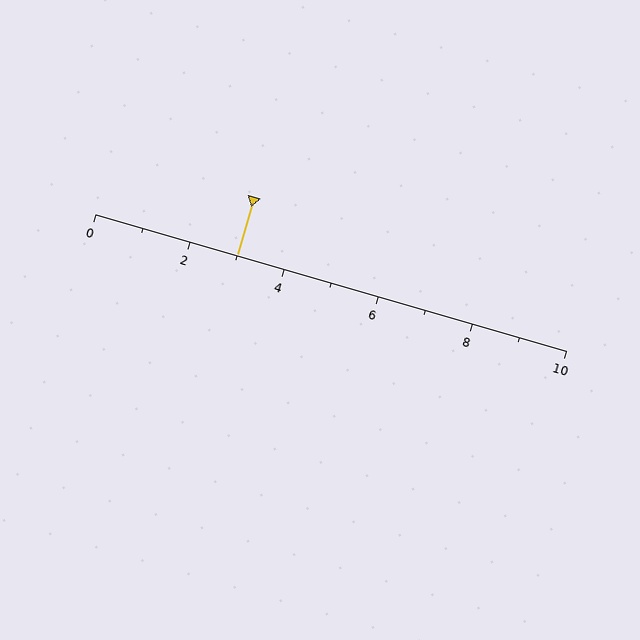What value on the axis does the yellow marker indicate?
The marker indicates approximately 3.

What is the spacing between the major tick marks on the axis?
The major ticks are spaced 2 apart.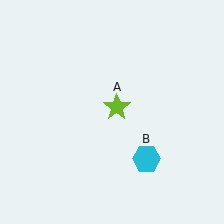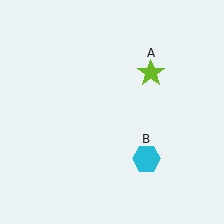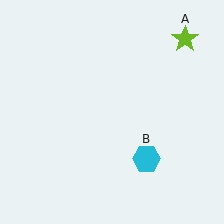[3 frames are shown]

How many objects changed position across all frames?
1 object changed position: lime star (object A).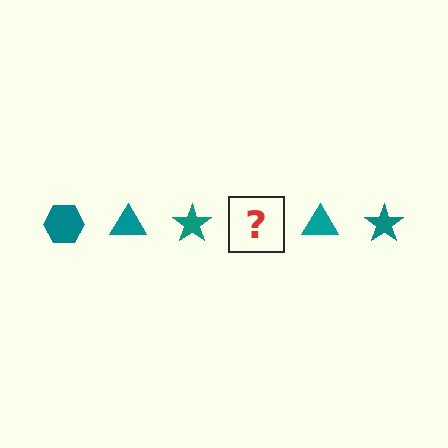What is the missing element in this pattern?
The missing element is a teal hexagon.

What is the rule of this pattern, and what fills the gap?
The rule is that the pattern cycles through hexagon, triangle, star shapes in teal. The gap should be filled with a teal hexagon.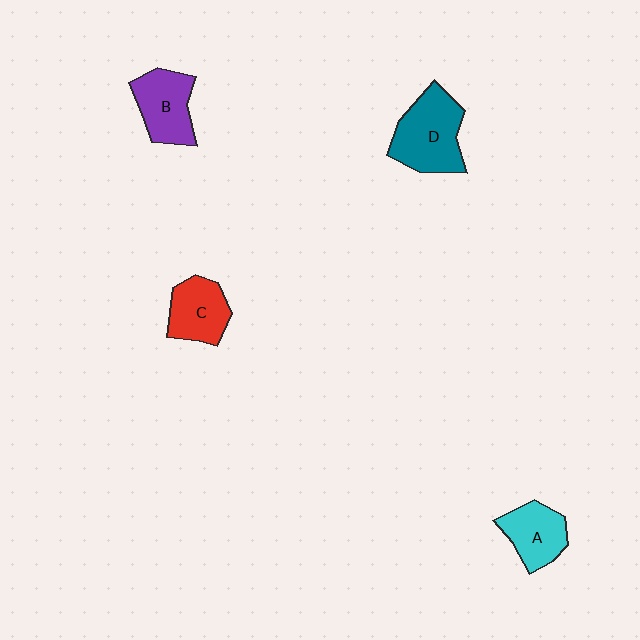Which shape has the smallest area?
Shape A (cyan).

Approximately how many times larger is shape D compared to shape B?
Approximately 1.3 times.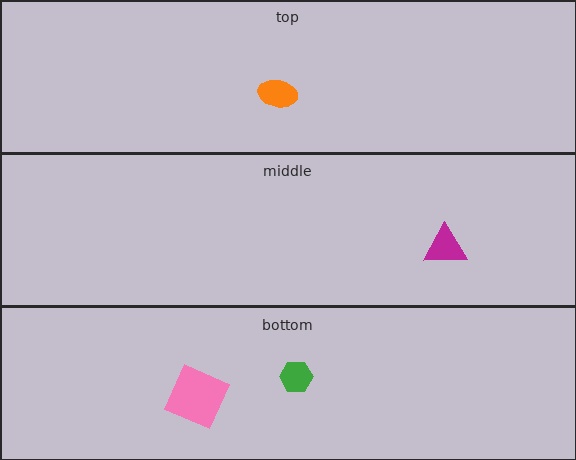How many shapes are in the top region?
1.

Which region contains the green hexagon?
The bottom region.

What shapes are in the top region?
The orange ellipse.